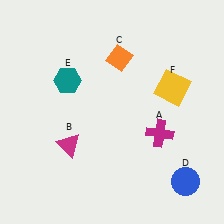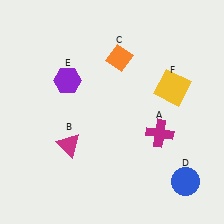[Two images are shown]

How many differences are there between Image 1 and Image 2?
There is 1 difference between the two images.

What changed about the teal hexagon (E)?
In Image 1, E is teal. In Image 2, it changed to purple.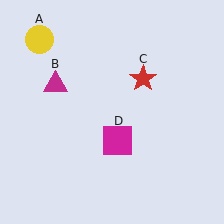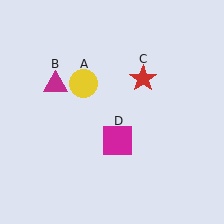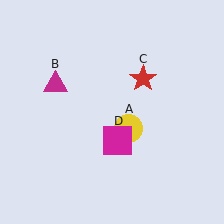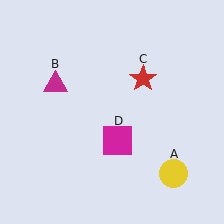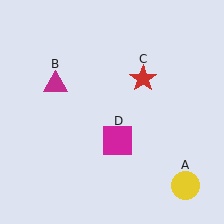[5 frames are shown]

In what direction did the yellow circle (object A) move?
The yellow circle (object A) moved down and to the right.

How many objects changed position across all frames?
1 object changed position: yellow circle (object A).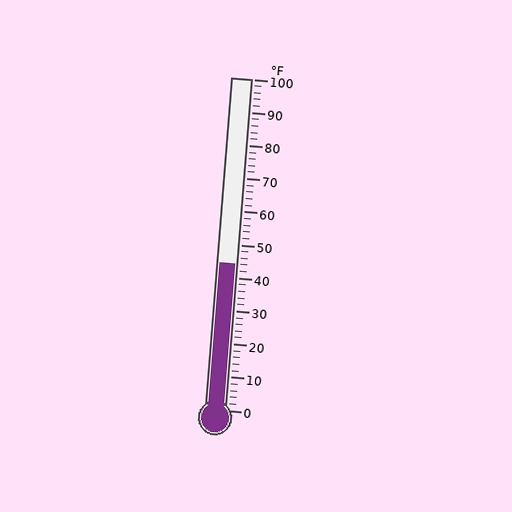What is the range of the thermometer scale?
The thermometer scale ranges from 0°F to 100°F.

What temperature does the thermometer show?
The thermometer shows approximately 44°F.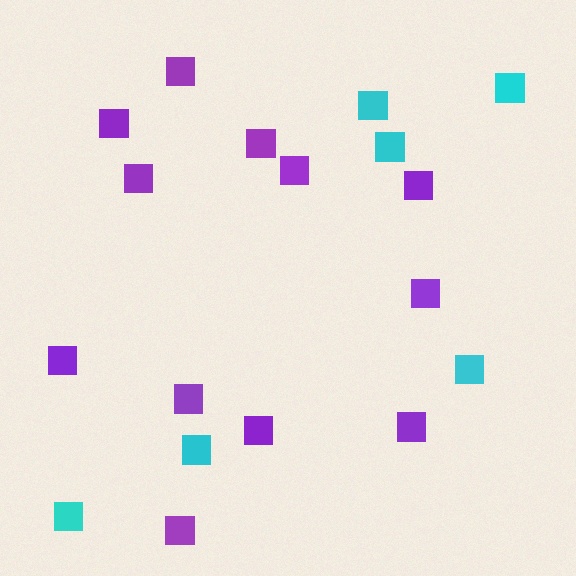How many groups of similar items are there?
There are 2 groups: one group of purple squares (12) and one group of cyan squares (6).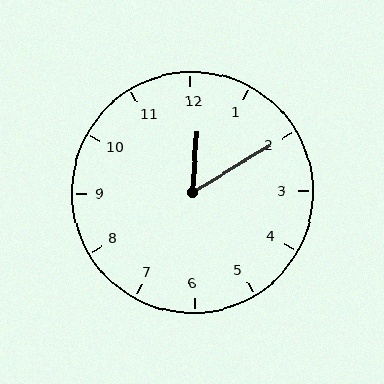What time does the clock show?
12:10.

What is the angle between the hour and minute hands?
Approximately 55 degrees.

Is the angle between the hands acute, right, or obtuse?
It is acute.